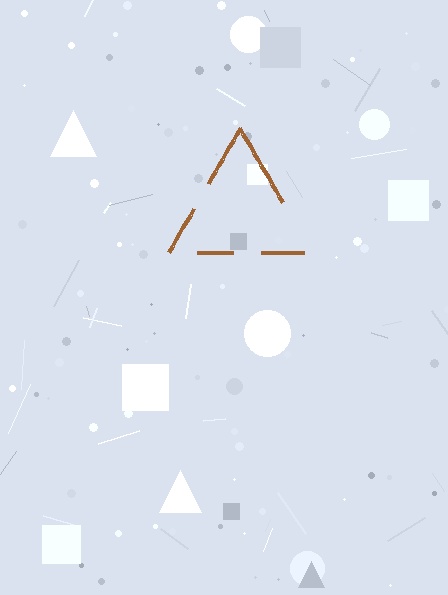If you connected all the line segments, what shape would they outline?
They would outline a triangle.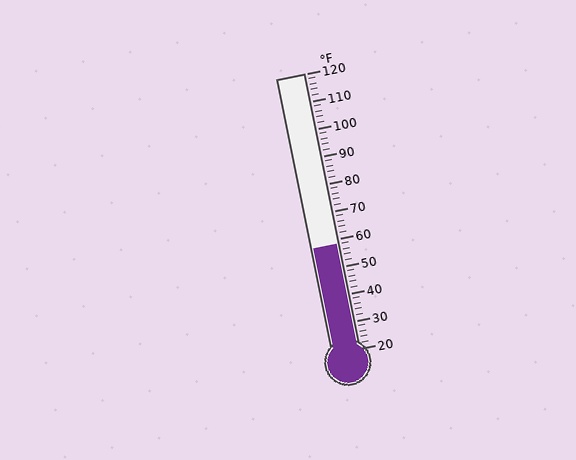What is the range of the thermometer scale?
The thermometer scale ranges from 20°F to 120°F.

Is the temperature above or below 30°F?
The temperature is above 30°F.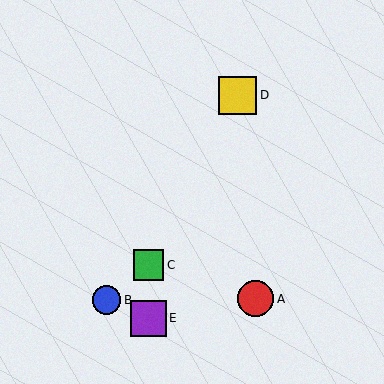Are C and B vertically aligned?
No, C is at x≈149 and B is at x≈106.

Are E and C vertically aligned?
Yes, both are at x≈149.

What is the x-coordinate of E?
Object E is at x≈149.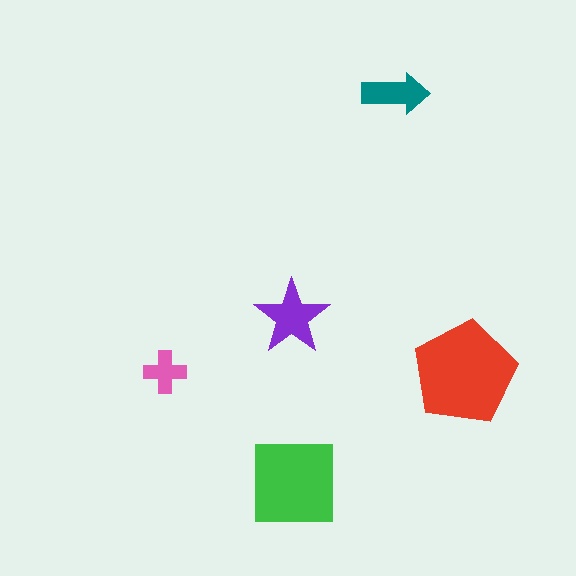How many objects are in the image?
There are 5 objects in the image.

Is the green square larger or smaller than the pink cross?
Larger.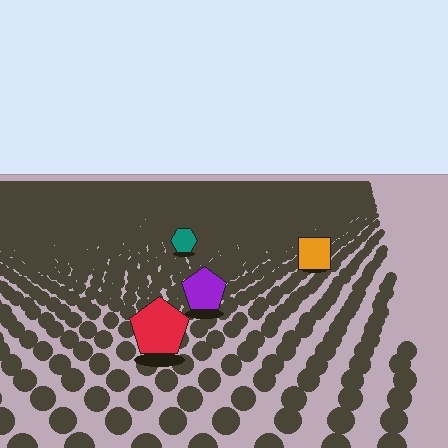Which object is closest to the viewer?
The red pentagon is closest. The texture marks near it are larger and more spread out.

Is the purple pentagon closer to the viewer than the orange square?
Yes. The purple pentagon is closer — you can tell from the texture gradient: the ground texture is coarser near it.